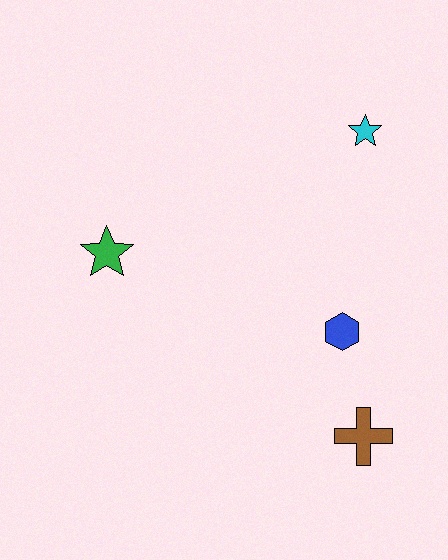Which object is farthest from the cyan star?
The brown cross is farthest from the cyan star.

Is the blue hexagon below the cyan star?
Yes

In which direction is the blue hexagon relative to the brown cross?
The blue hexagon is above the brown cross.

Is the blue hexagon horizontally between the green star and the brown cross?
Yes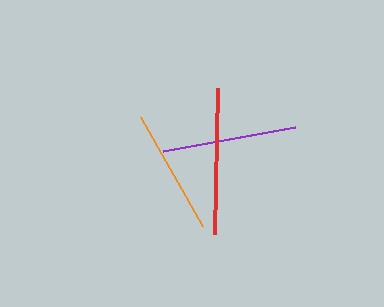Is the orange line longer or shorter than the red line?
The red line is longer than the orange line.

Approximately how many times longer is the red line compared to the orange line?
The red line is approximately 1.2 times the length of the orange line.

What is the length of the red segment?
The red segment is approximately 147 pixels long.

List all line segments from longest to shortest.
From longest to shortest: red, purple, orange.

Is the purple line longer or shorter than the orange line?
The purple line is longer than the orange line.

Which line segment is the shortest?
The orange line is the shortest at approximately 125 pixels.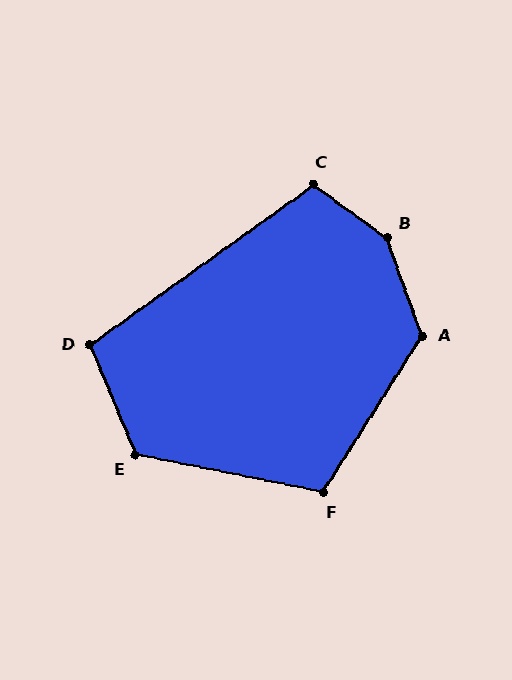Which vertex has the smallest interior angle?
D, at approximately 103 degrees.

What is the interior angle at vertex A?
Approximately 128 degrees (obtuse).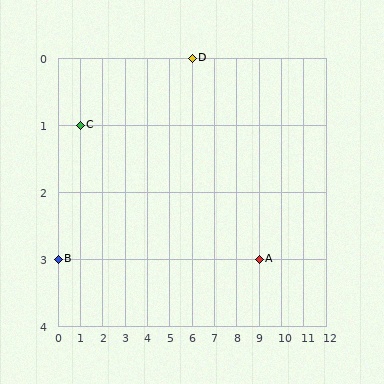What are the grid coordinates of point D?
Point D is at grid coordinates (6, 0).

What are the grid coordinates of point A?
Point A is at grid coordinates (9, 3).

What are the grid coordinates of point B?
Point B is at grid coordinates (0, 3).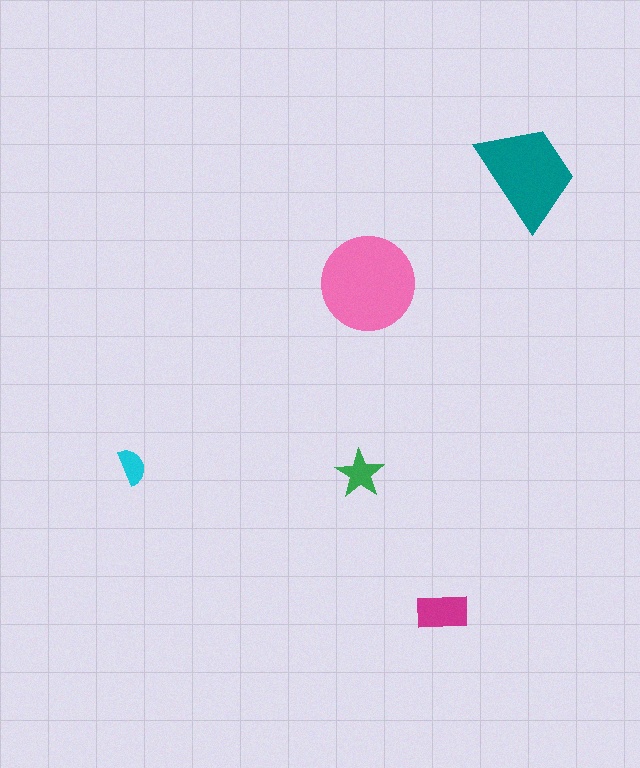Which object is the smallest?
The cyan semicircle.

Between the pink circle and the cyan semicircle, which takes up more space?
The pink circle.